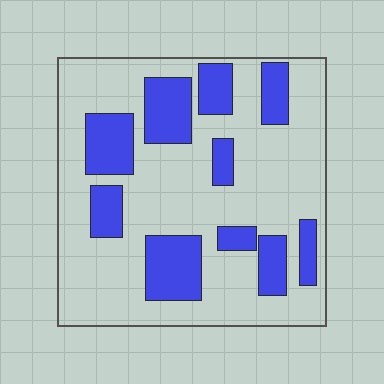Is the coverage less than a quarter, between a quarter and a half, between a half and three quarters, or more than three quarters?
Between a quarter and a half.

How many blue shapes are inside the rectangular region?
10.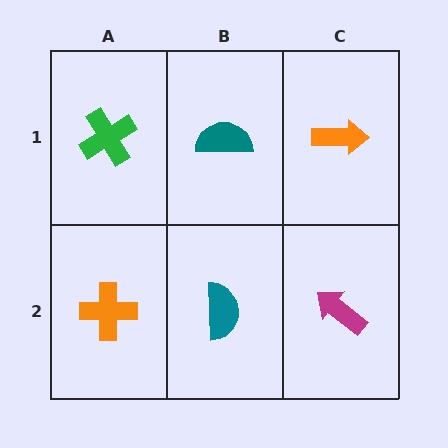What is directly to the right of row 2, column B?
A magenta arrow.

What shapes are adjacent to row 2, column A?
A green cross (row 1, column A), a teal semicircle (row 2, column B).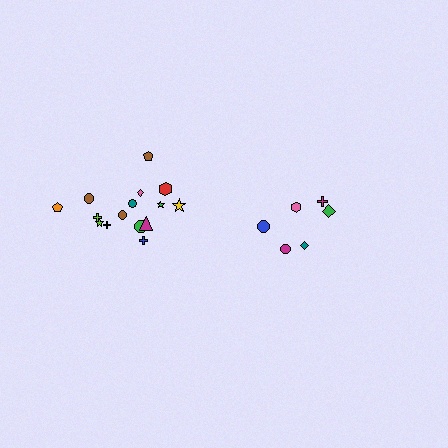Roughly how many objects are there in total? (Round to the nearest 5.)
Roughly 20 objects in total.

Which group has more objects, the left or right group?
The left group.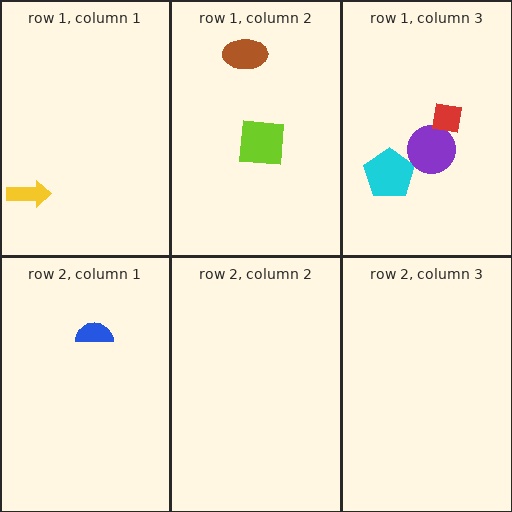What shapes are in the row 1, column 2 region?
The brown ellipse, the lime square.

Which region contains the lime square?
The row 1, column 2 region.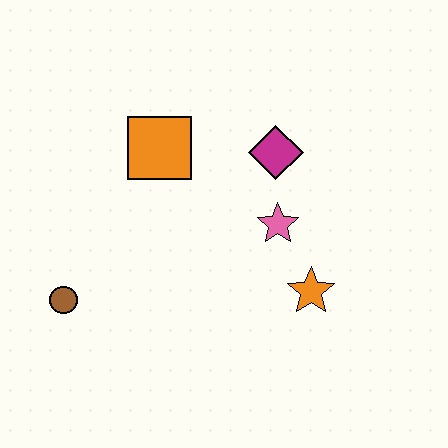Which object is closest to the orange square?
The magenta diamond is closest to the orange square.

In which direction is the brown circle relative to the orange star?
The brown circle is to the left of the orange star.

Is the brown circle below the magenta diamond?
Yes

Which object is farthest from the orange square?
The orange star is farthest from the orange square.